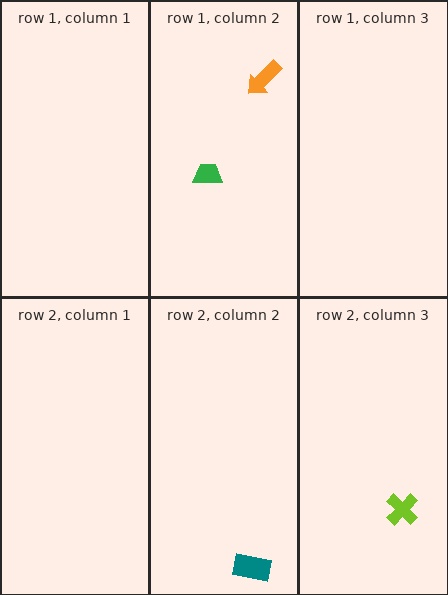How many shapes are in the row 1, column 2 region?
2.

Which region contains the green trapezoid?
The row 1, column 2 region.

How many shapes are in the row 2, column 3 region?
1.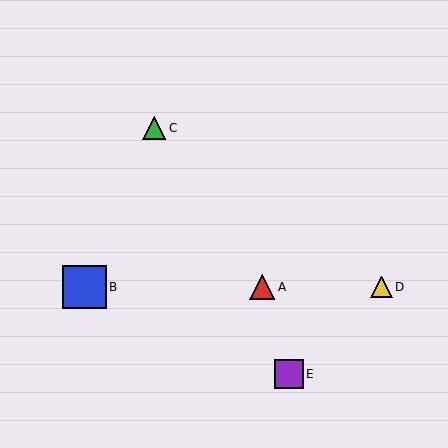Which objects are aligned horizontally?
Objects A, B, D are aligned horizontally.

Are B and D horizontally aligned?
Yes, both are at y≈287.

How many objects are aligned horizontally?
3 objects (A, B, D) are aligned horizontally.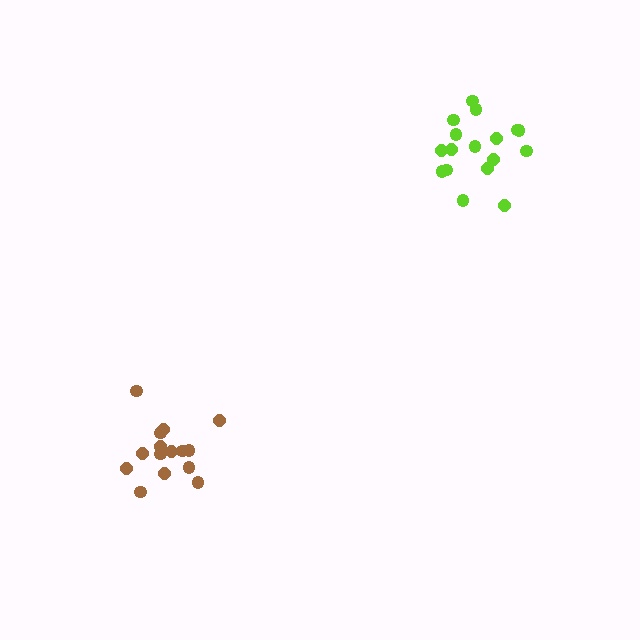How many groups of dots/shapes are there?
There are 2 groups.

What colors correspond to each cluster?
The clusters are colored: brown, lime.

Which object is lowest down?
The brown cluster is bottommost.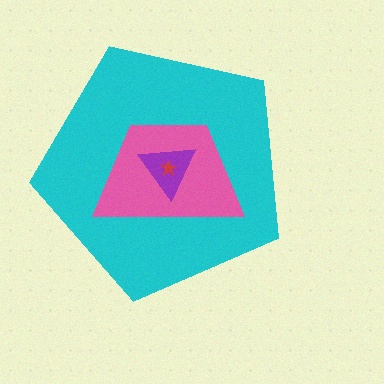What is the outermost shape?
The cyan pentagon.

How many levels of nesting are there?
4.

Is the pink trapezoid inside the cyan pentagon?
Yes.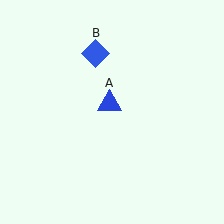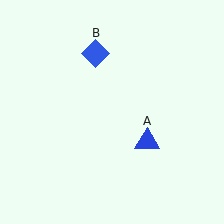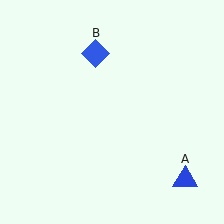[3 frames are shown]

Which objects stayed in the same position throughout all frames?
Blue diamond (object B) remained stationary.